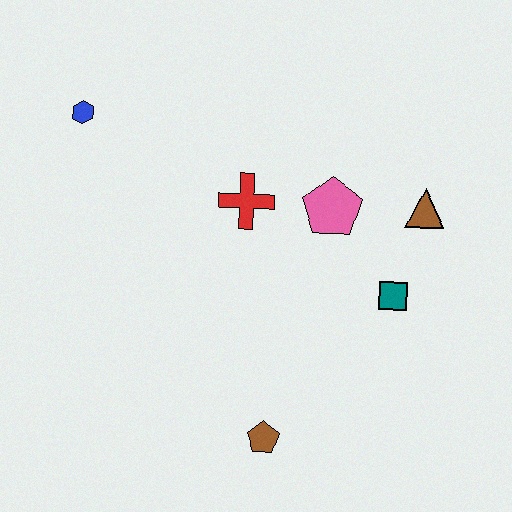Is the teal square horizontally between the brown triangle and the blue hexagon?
Yes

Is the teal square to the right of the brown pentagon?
Yes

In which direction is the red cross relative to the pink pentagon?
The red cross is to the left of the pink pentagon.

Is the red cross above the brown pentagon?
Yes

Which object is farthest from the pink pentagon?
The blue hexagon is farthest from the pink pentagon.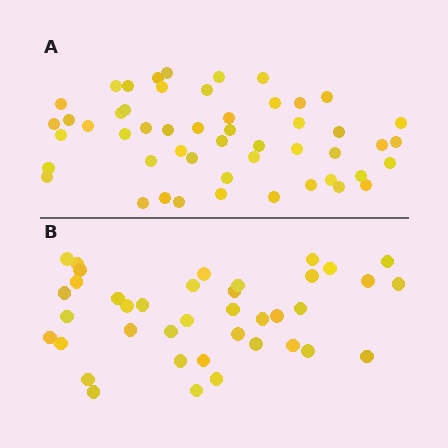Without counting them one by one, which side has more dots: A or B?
Region A (the top region) has more dots.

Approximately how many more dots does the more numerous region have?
Region A has roughly 12 or so more dots than region B.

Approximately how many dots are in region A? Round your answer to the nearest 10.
About 50 dots. (The exact count is 51, which rounds to 50.)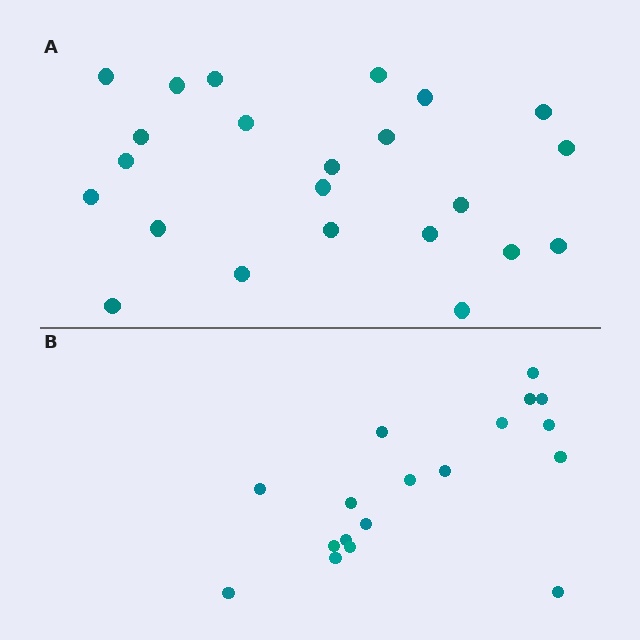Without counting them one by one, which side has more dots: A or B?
Region A (the top region) has more dots.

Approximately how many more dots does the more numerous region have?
Region A has about 5 more dots than region B.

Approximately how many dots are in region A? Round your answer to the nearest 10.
About 20 dots. (The exact count is 23, which rounds to 20.)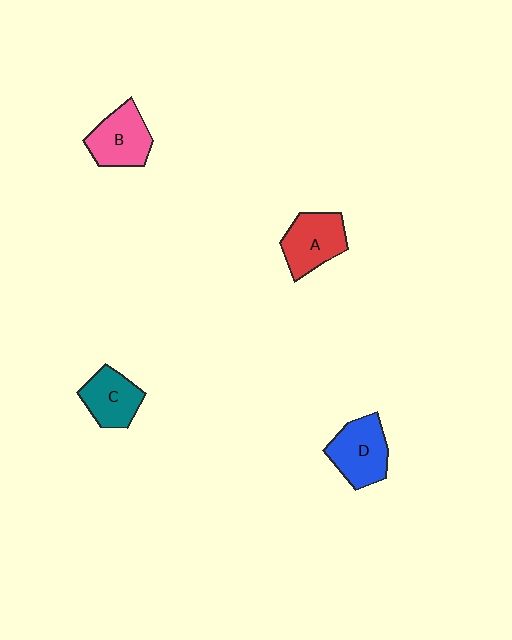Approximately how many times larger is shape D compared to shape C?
Approximately 1.2 times.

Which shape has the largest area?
Shape D (blue).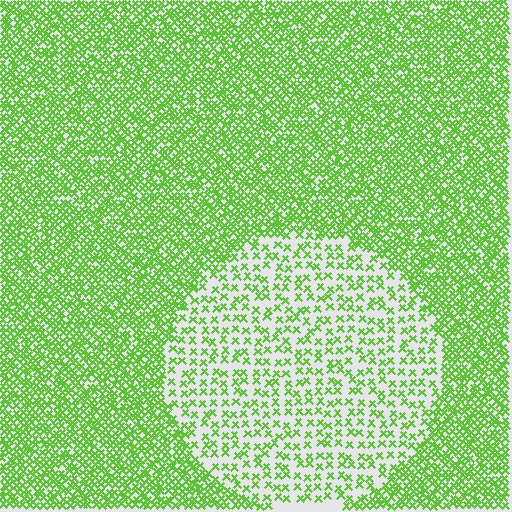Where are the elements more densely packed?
The elements are more densely packed outside the circle boundary.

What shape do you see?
I see a circle.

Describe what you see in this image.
The image contains small lime elements arranged at two different densities. A circle-shaped region is visible where the elements are less densely packed than the surrounding area.